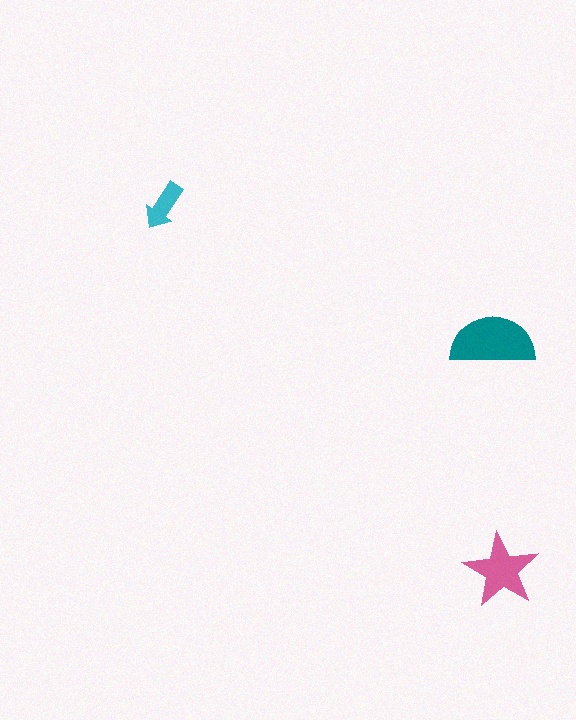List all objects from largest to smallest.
The teal semicircle, the pink star, the cyan arrow.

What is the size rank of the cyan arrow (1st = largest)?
3rd.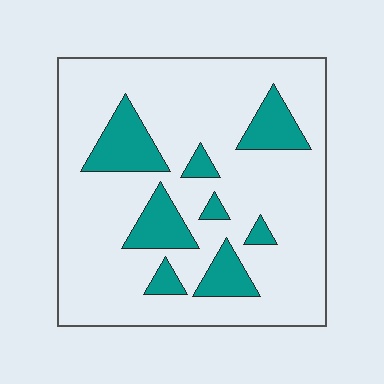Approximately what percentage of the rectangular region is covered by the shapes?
Approximately 20%.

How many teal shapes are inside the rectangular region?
8.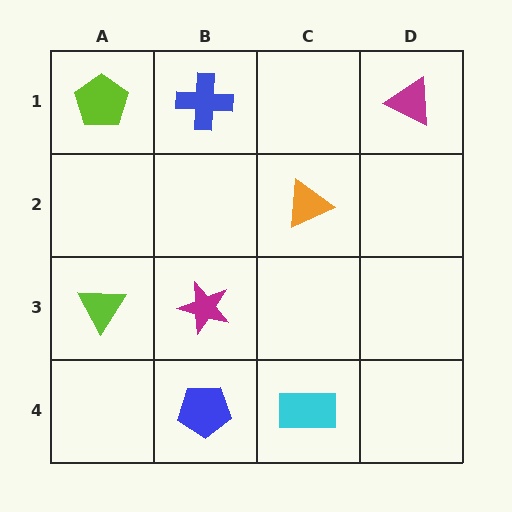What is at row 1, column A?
A lime pentagon.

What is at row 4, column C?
A cyan rectangle.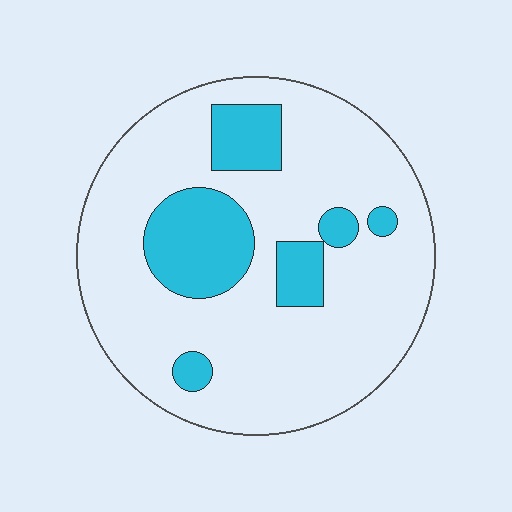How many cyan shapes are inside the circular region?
6.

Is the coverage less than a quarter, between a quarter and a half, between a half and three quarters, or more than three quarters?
Less than a quarter.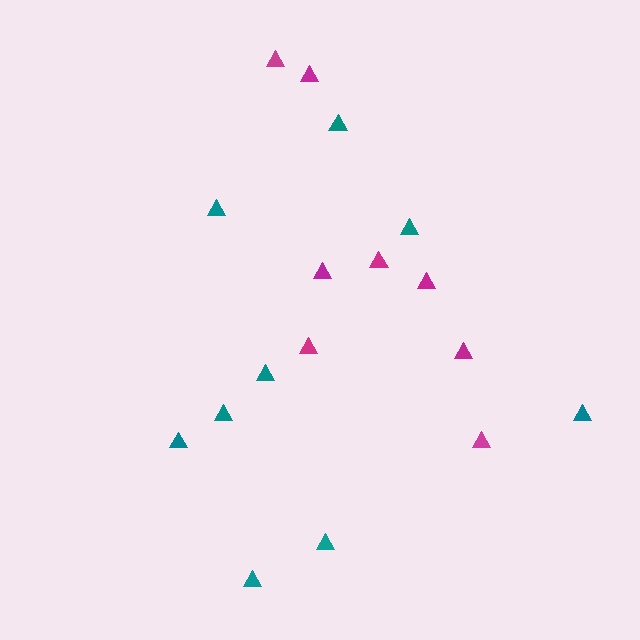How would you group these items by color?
There are 2 groups: one group of magenta triangles (8) and one group of teal triangles (9).